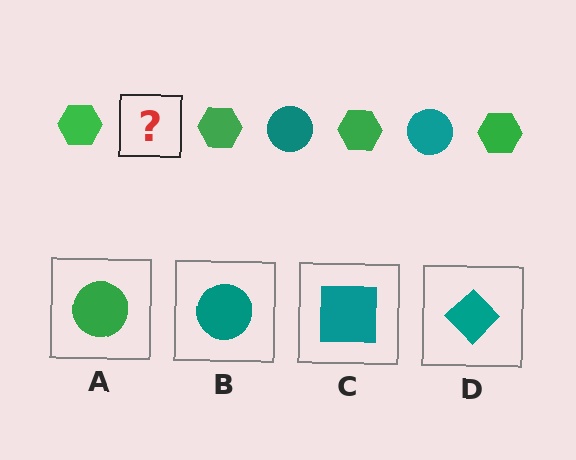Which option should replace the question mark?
Option B.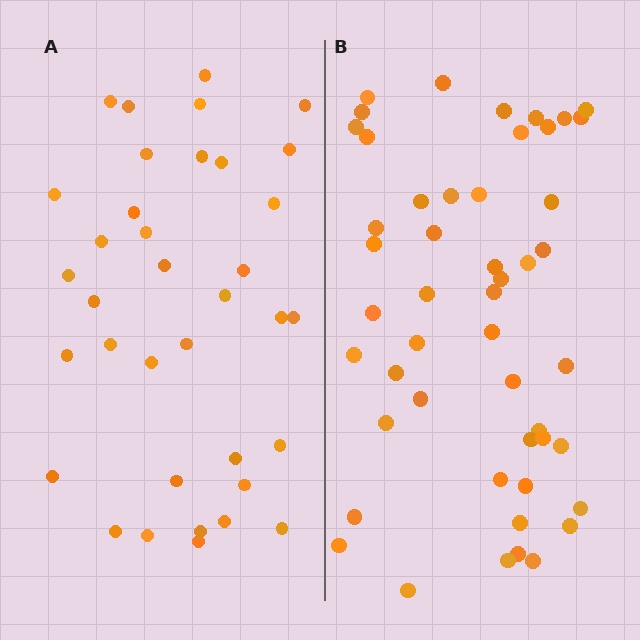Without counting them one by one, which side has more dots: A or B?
Region B (the right region) has more dots.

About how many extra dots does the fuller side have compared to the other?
Region B has approximately 15 more dots than region A.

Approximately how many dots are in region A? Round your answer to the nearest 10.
About 40 dots. (The exact count is 36, which rounds to 40.)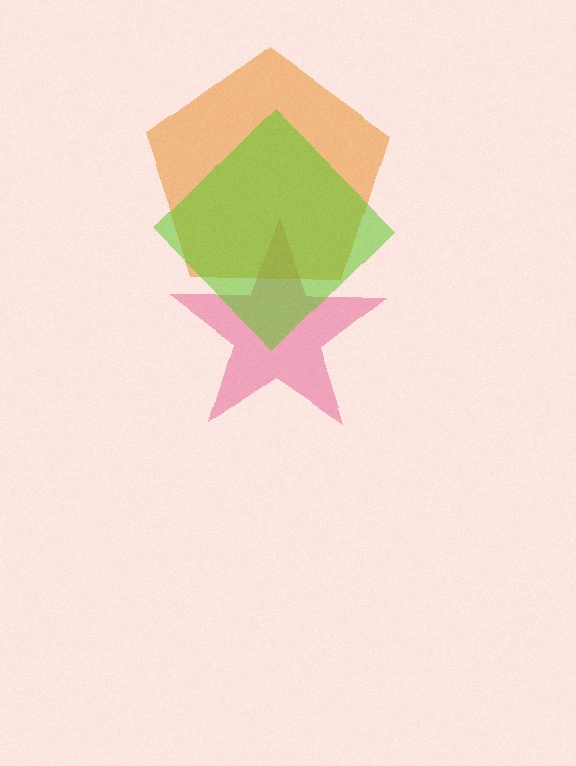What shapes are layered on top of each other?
The layered shapes are: a pink star, an orange pentagon, a lime diamond.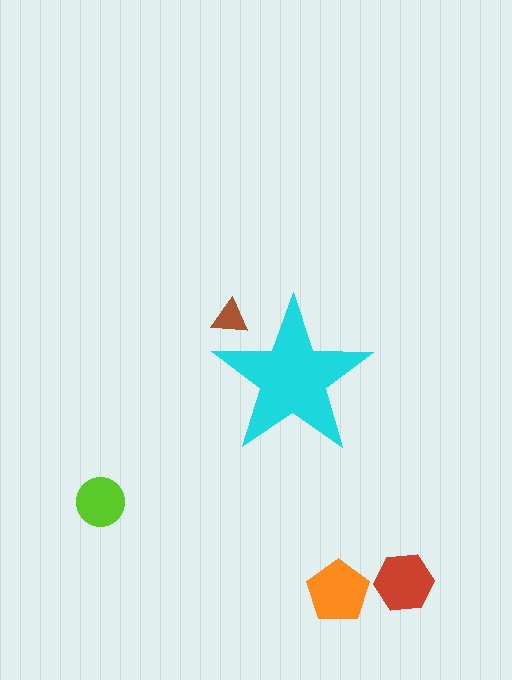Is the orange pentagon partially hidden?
No, the orange pentagon is fully visible.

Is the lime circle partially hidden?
No, the lime circle is fully visible.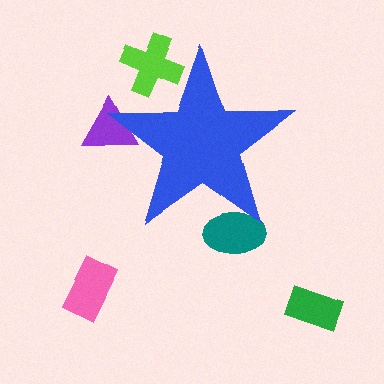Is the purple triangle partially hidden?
Yes, the purple triangle is partially hidden behind the blue star.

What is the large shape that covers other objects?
A blue star.